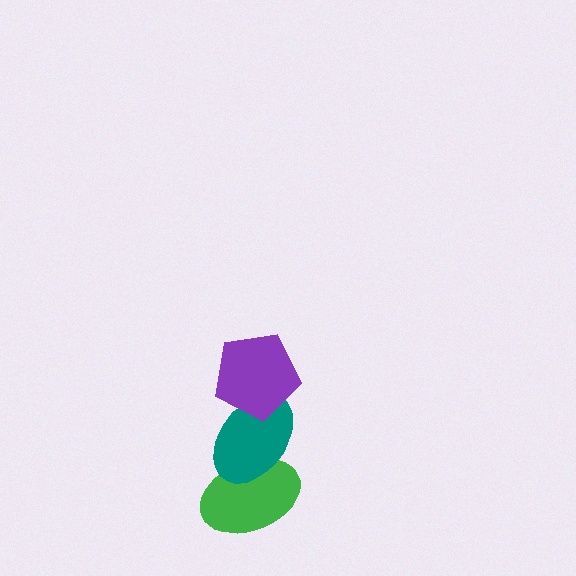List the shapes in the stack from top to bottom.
From top to bottom: the purple pentagon, the teal ellipse, the green ellipse.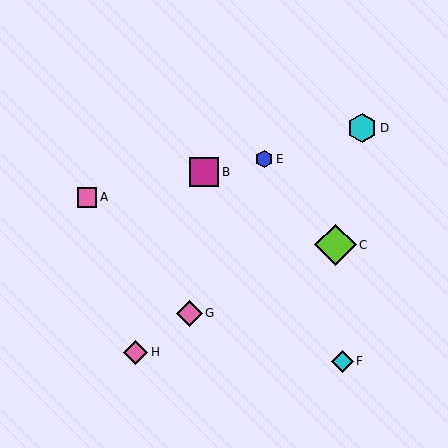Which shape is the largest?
The lime diamond (labeled C) is the largest.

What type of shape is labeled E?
Shape E is a blue hexagon.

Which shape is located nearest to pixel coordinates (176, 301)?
The pink diamond (labeled G) at (189, 313) is nearest to that location.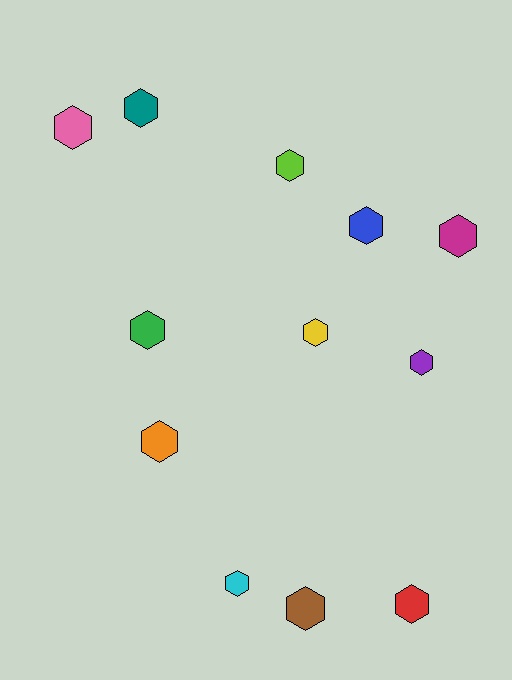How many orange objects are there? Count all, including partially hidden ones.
There is 1 orange object.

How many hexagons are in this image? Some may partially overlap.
There are 12 hexagons.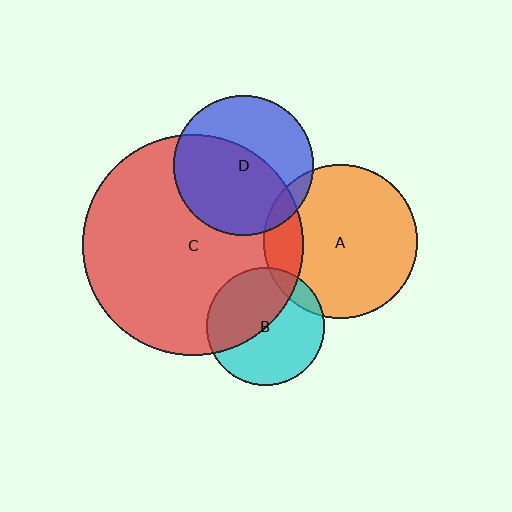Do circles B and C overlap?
Yes.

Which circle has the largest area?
Circle C (red).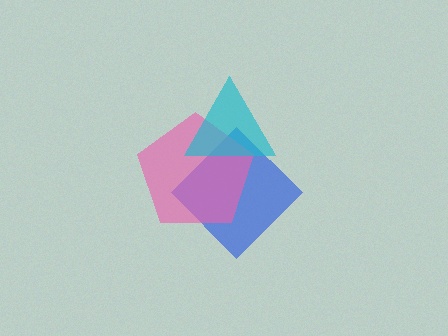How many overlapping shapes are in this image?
There are 3 overlapping shapes in the image.